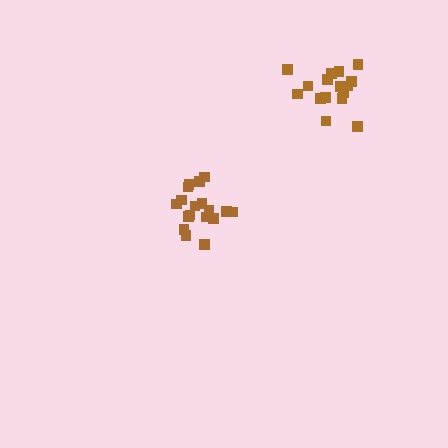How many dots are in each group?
Group 1: 18 dots, Group 2: 17 dots (35 total).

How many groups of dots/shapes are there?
There are 2 groups.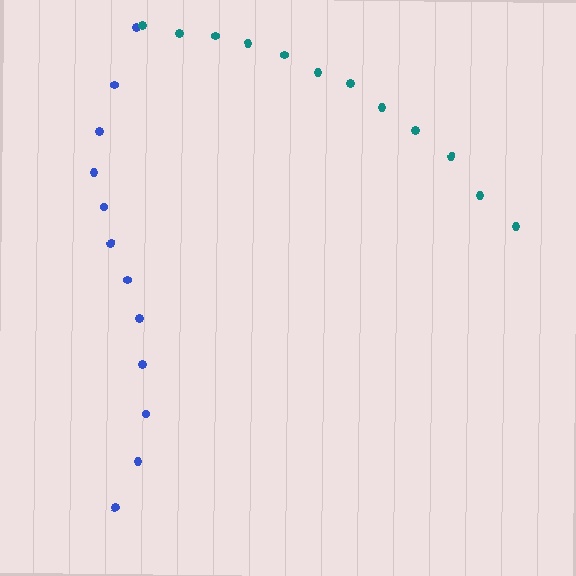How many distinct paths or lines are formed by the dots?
There are 2 distinct paths.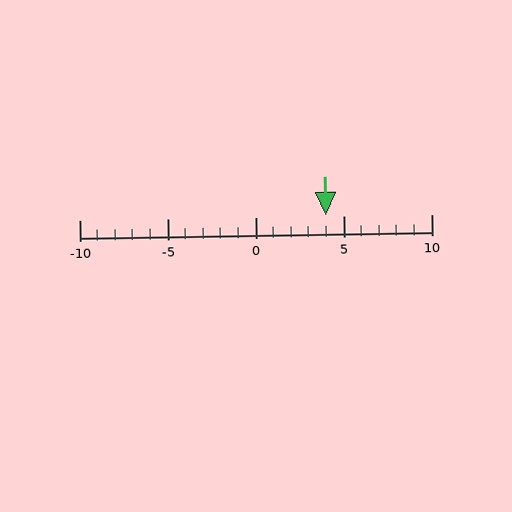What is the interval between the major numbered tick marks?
The major tick marks are spaced 5 units apart.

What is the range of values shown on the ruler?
The ruler shows values from -10 to 10.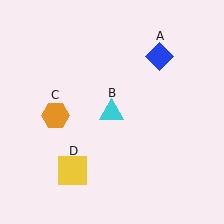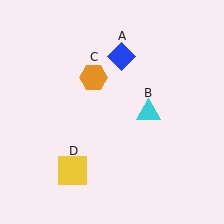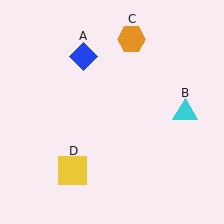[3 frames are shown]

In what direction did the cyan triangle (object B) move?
The cyan triangle (object B) moved right.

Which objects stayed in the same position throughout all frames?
Yellow square (object D) remained stationary.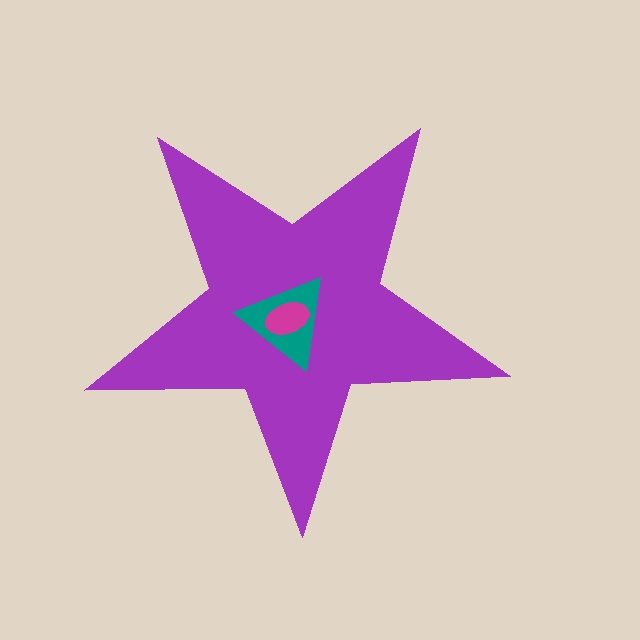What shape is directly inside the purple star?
The teal triangle.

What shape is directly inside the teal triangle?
The magenta ellipse.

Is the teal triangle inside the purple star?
Yes.